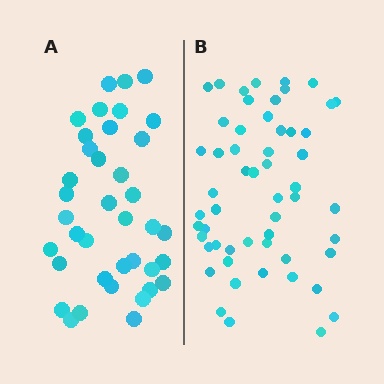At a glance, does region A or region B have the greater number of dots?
Region B (the right region) has more dots.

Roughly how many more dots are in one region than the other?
Region B has approximately 15 more dots than region A.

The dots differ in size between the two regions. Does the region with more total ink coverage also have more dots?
No. Region A has more total ink coverage because its dots are larger, but region B actually contains more individual dots. Total area can be misleading — the number of items is what matters here.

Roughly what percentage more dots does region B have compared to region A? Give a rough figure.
About 45% more.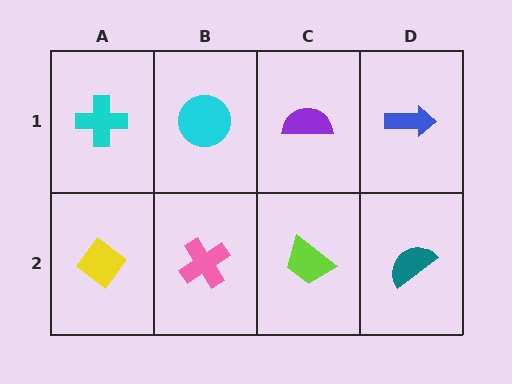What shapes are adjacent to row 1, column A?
A yellow diamond (row 2, column A), a cyan circle (row 1, column B).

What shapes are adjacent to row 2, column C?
A purple semicircle (row 1, column C), a pink cross (row 2, column B), a teal semicircle (row 2, column D).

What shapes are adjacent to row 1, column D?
A teal semicircle (row 2, column D), a purple semicircle (row 1, column C).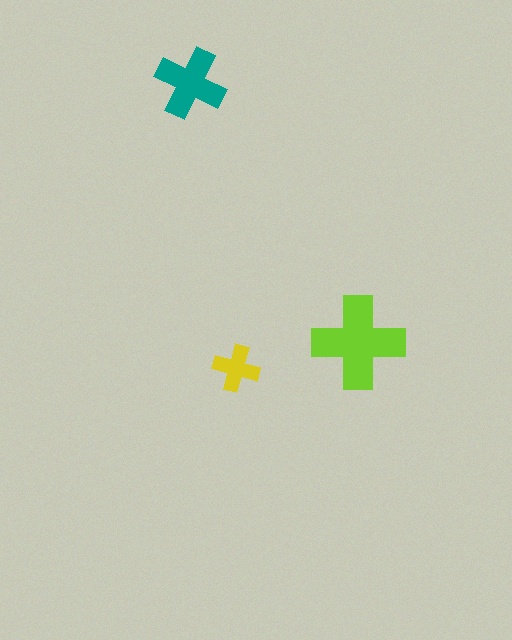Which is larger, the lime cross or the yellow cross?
The lime one.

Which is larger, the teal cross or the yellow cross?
The teal one.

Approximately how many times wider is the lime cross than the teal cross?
About 1.5 times wider.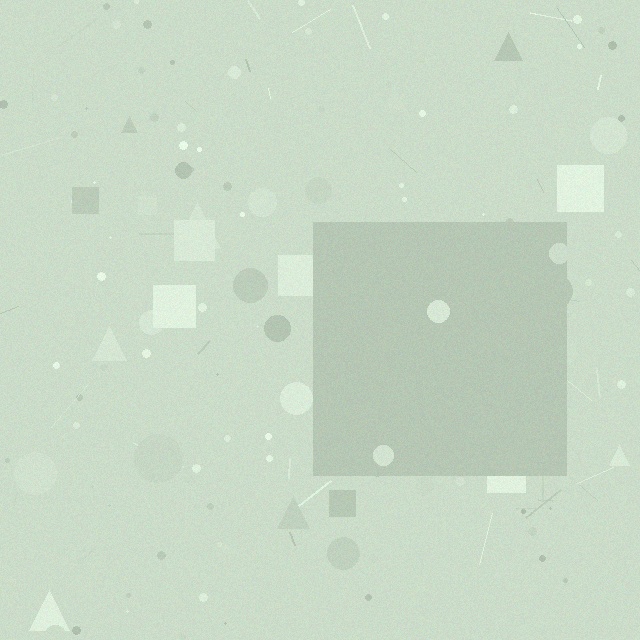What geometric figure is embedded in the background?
A square is embedded in the background.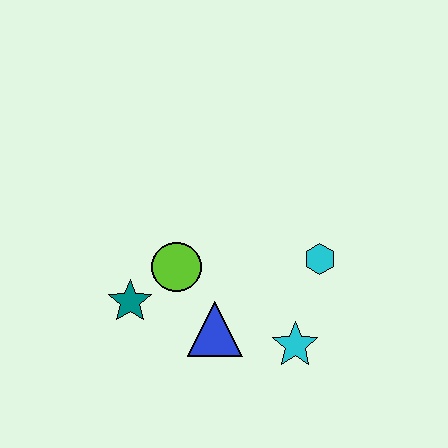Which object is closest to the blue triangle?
The lime circle is closest to the blue triangle.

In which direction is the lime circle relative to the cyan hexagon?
The lime circle is to the left of the cyan hexagon.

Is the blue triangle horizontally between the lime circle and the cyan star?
Yes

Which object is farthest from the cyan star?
The teal star is farthest from the cyan star.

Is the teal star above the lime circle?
No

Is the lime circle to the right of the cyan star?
No